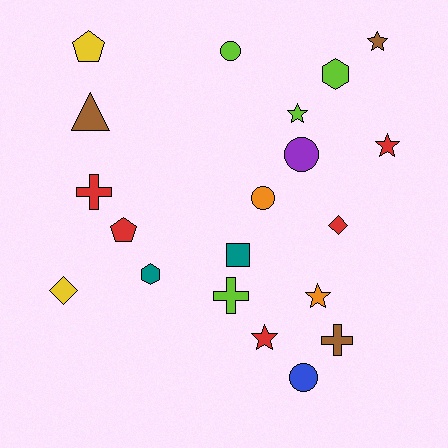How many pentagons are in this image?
There are 2 pentagons.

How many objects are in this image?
There are 20 objects.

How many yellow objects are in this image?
There are 2 yellow objects.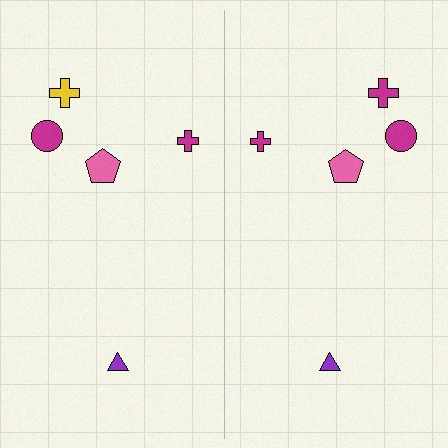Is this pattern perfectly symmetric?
No, the pattern is not perfectly symmetric. The magenta cross on the right side breaks the symmetry — its mirror counterpart is yellow.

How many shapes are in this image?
There are 10 shapes in this image.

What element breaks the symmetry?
The magenta cross on the right side breaks the symmetry — its mirror counterpart is yellow.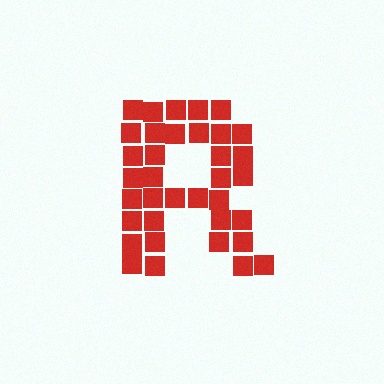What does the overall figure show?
The overall figure shows the letter R.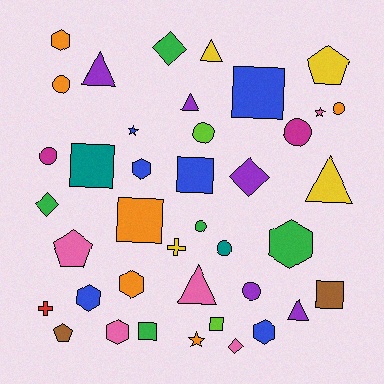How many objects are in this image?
There are 40 objects.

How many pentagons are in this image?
There are 3 pentagons.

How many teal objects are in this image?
There are 2 teal objects.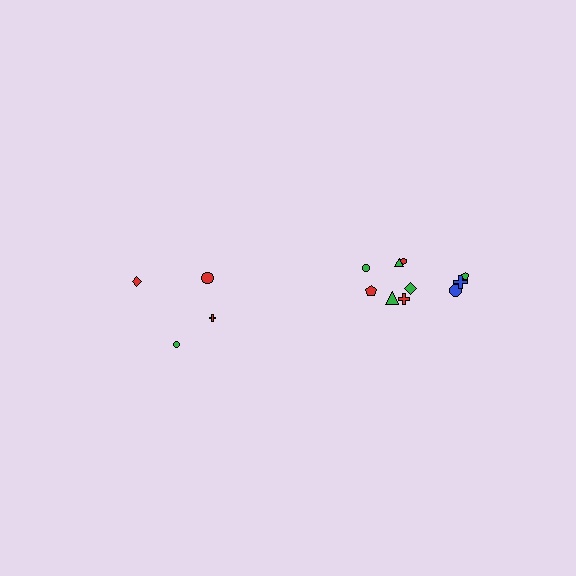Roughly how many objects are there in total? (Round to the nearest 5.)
Roughly 15 objects in total.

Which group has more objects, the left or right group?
The right group.